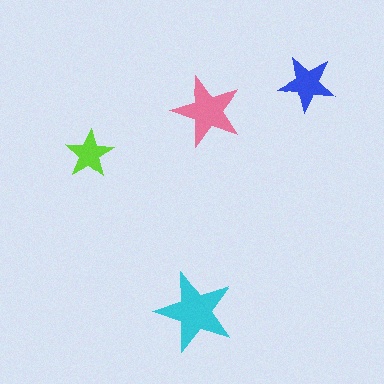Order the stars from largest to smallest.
the cyan one, the pink one, the blue one, the lime one.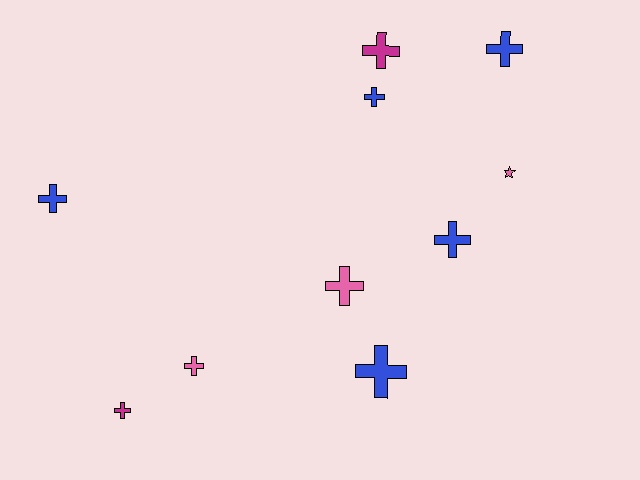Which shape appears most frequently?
Cross, with 9 objects.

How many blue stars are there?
There are no blue stars.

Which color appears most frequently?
Blue, with 5 objects.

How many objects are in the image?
There are 10 objects.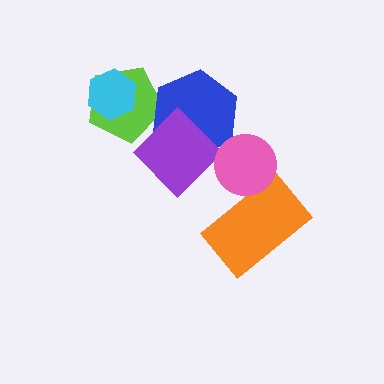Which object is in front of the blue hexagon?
The purple diamond is in front of the blue hexagon.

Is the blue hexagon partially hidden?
Yes, it is partially covered by another shape.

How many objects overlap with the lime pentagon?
3 objects overlap with the lime pentagon.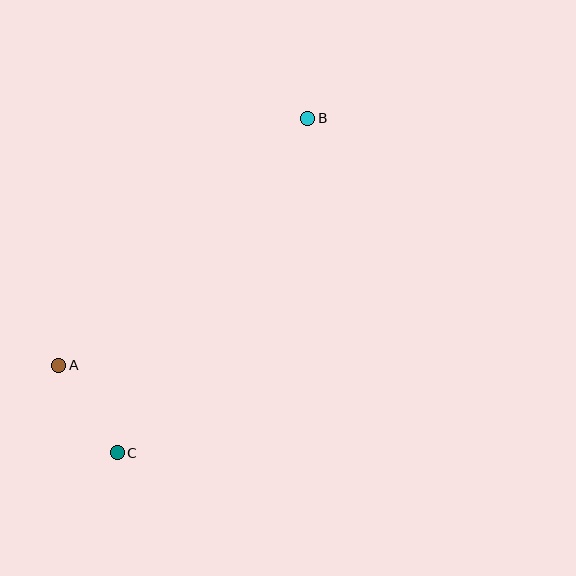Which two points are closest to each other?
Points A and C are closest to each other.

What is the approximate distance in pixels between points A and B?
The distance between A and B is approximately 351 pixels.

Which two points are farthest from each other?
Points B and C are farthest from each other.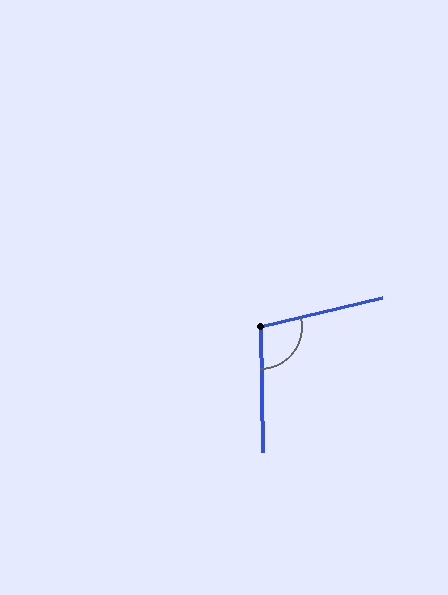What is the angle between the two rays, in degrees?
Approximately 102 degrees.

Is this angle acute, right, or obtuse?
It is obtuse.